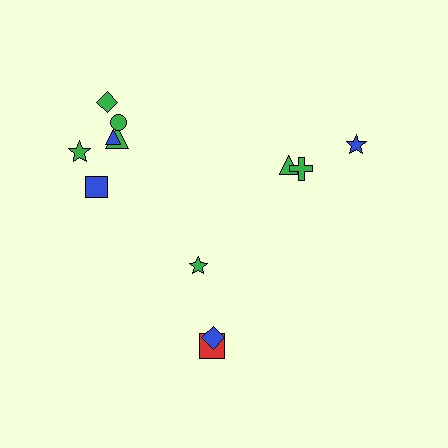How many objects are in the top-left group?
There are 6 objects.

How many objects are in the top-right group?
There are 3 objects.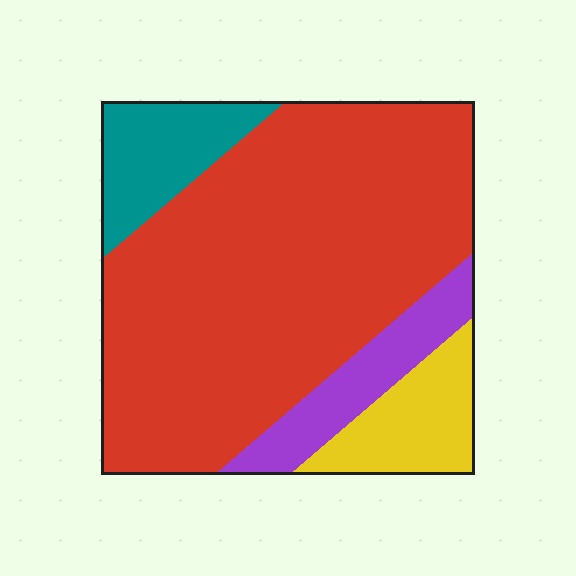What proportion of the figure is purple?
Purple covers about 10% of the figure.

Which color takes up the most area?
Red, at roughly 70%.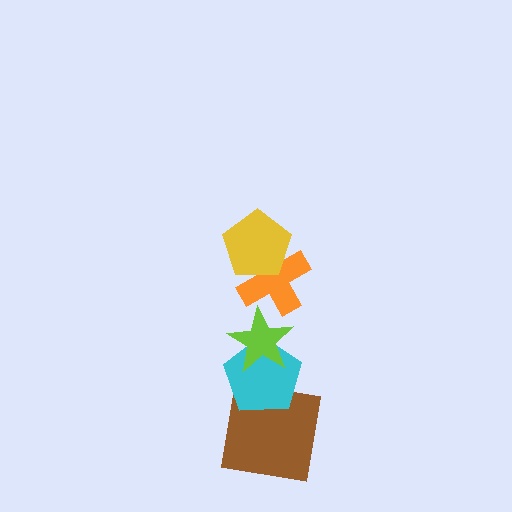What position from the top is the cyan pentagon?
The cyan pentagon is 4th from the top.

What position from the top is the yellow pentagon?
The yellow pentagon is 1st from the top.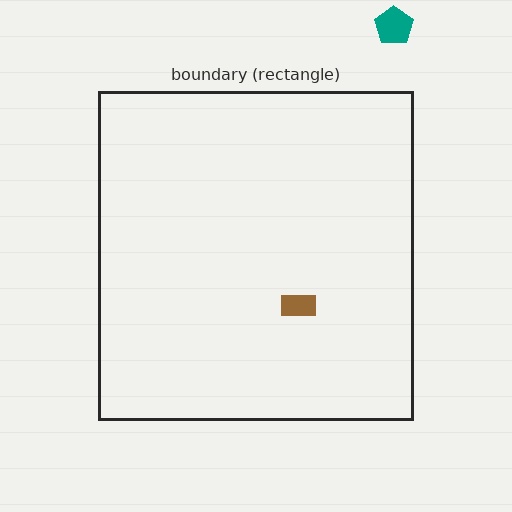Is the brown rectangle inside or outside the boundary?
Inside.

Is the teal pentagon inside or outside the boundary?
Outside.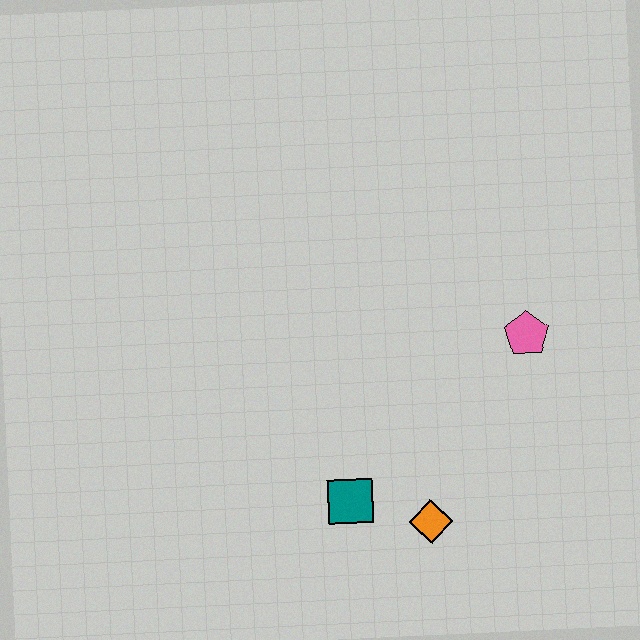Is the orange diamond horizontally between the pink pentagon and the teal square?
Yes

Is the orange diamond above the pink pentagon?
No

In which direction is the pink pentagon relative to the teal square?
The pink pentagon is to the right of the teal square.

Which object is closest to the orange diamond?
The teal square is closest to the orange diamond.